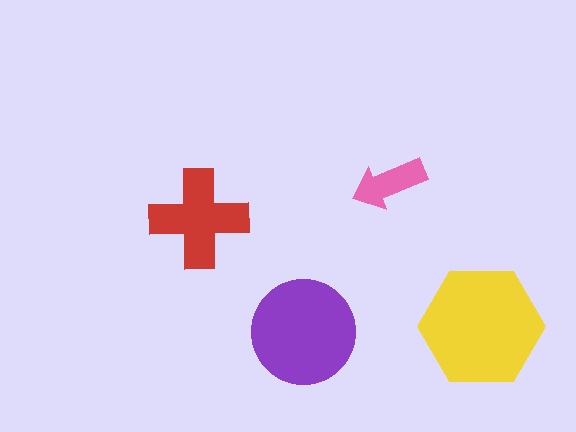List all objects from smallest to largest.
The pink arrow, the red cross, the purple circle, the yellow hexagon.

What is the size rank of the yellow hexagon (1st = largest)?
1st.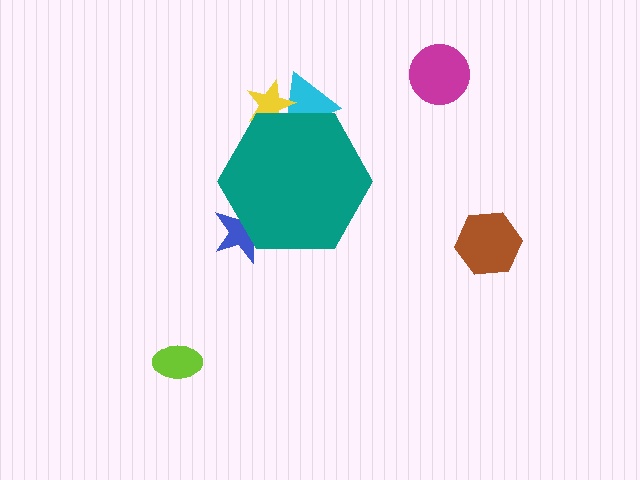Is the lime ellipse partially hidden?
No, the lime ellipse is fully visible.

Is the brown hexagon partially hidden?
No, the brown hexagon is fully visible.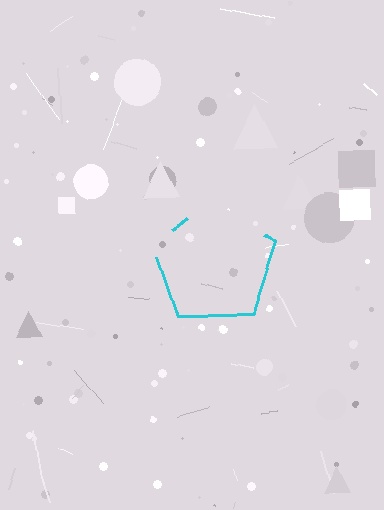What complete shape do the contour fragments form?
The contour fragments form a pentagon.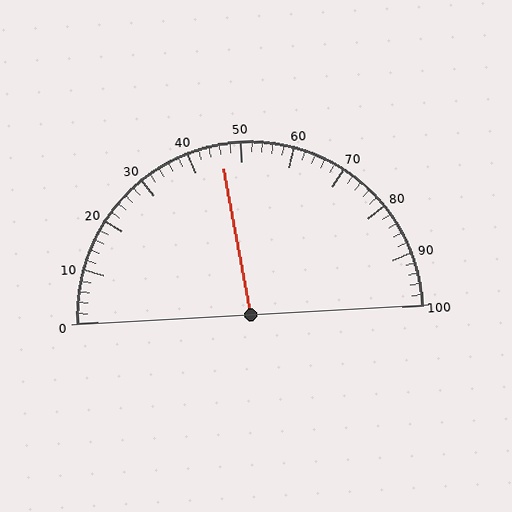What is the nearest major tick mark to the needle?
The nearest major tick mark is 50.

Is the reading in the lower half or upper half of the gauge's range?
The reading is in the lower half of the range (0 to 100).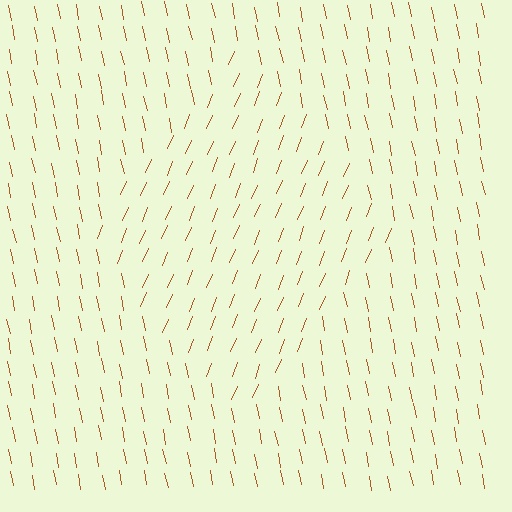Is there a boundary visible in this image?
Yes, there is a texture boundary formed by a change in line orientation.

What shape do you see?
I see a diamond.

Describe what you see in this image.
The image is filled with small brown line segments. A diamond region in the image has lines oriented differently from the surrounding lines, creating a visible texture boundary.